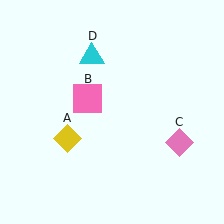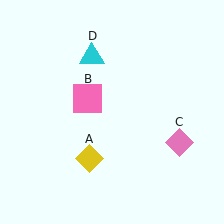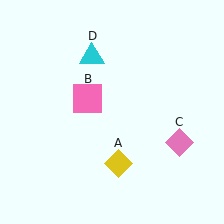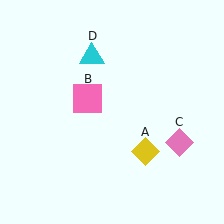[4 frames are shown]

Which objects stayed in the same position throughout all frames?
Pink square (object B) and pink diamond (object C) and cyan triangle (object D) remained stationary.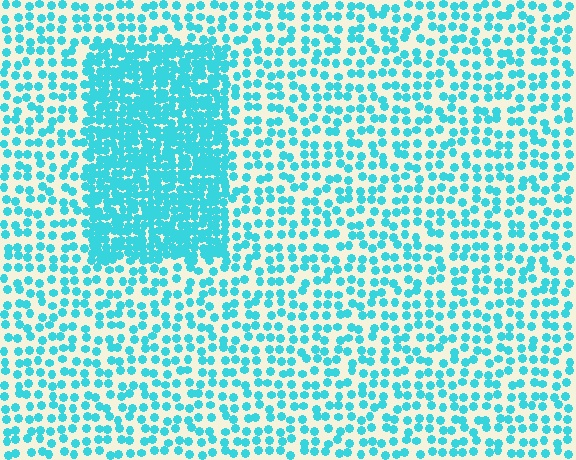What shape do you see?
I see a rectangle.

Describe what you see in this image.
The image contains small cyan elements arranged at two different densities. A rectangle-shaped region is visible where the elements are more densely packed than the surrounding area.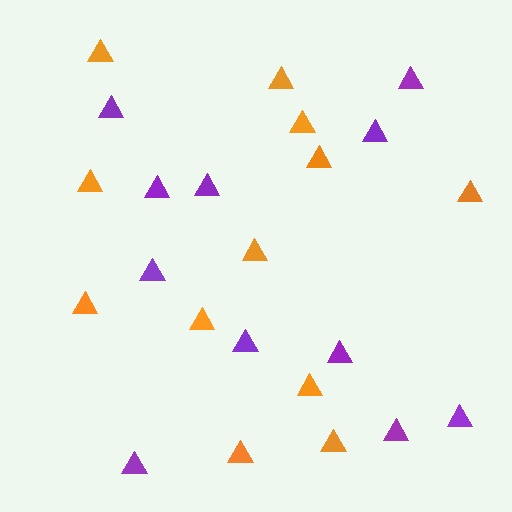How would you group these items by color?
There are 2 groups: one group of orange triangles (12) and one group of purple triangles (11).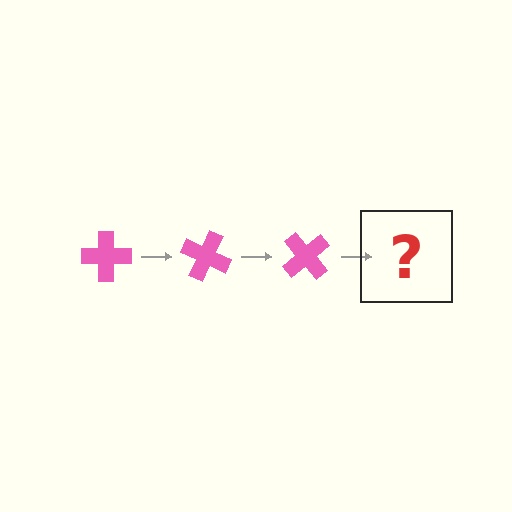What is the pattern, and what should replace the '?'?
The pattern is that the cross rotates 25 degrees each step. The '?' should be a pink cross rotated 75 degrees.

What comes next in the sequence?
The next element should be a pink cross rotated 75 degrees.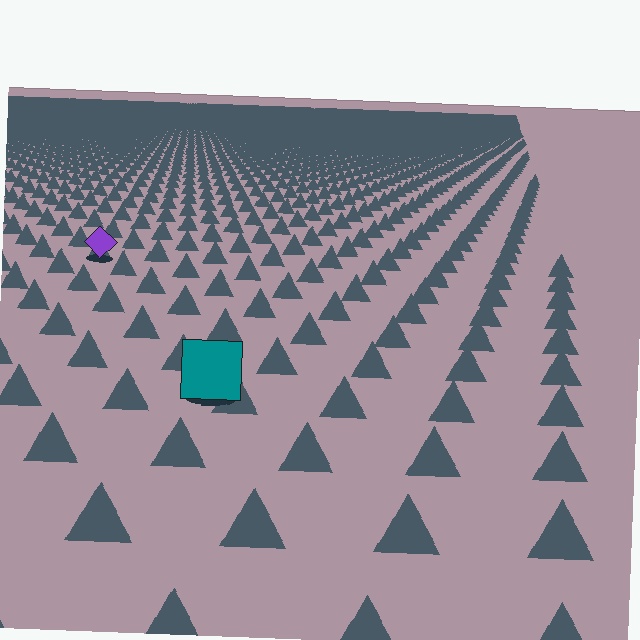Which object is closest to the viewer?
The teal square is closest. The texture marks near it are larger and more spread out.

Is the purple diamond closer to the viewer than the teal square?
No. The teal square is closer — you can tell from the texture gradient: the ground texture is coarser near it.